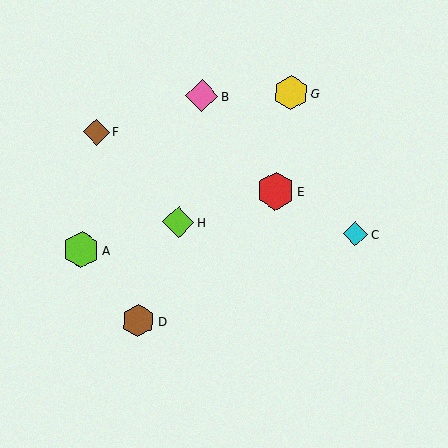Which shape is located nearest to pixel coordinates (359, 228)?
The cyan diamond (labeled C) at (355, 234) is nearest to that location.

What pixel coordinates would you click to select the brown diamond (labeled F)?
Click at (97, 132) to select the brown diamond F.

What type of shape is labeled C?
Shape C is a cyan diamond.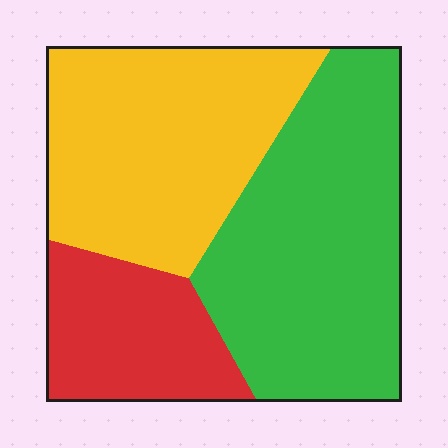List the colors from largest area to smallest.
From largest to smallest: green, yellow, red.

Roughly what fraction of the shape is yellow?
Yellow covers 37% of the shape.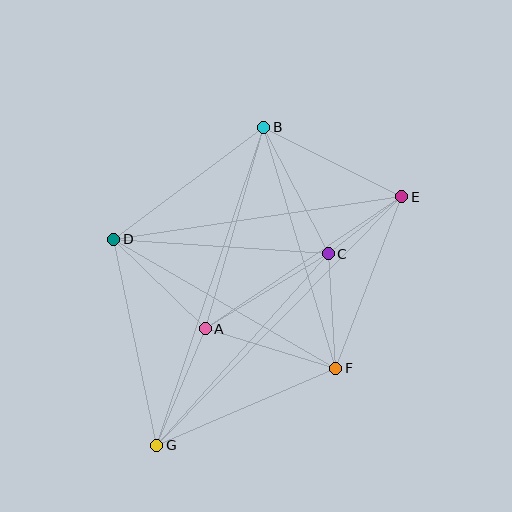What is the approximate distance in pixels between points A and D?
The distance between A and D is approximately 128 pixels.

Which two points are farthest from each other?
Points E and G are farthest from each other.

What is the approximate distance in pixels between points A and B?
The distance between A and B is approximately 210 pixels.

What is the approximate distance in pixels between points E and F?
The distance between E and F is approximately 183 pixels.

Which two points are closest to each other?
Points C and E are closest to each other.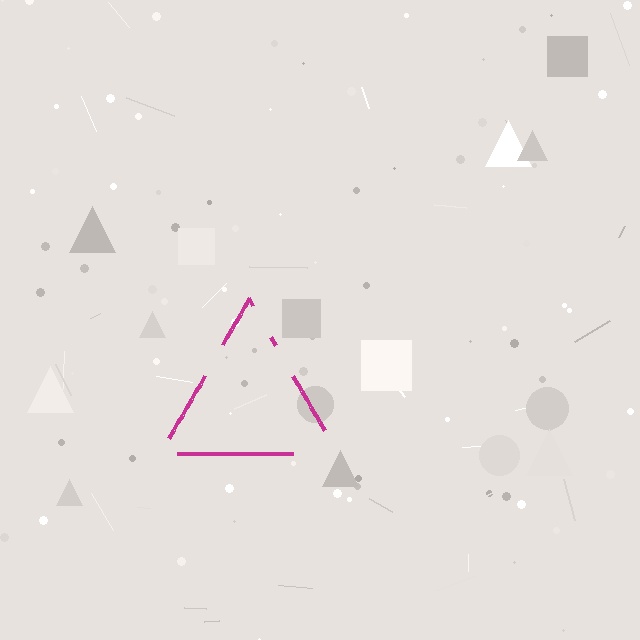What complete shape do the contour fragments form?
The contour fragments form a triangle.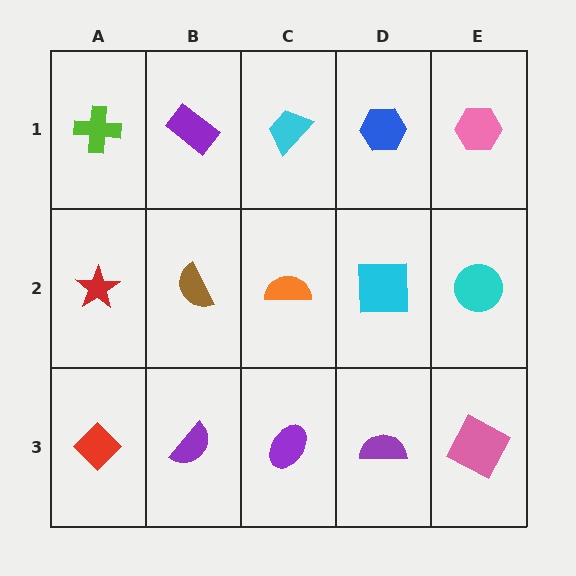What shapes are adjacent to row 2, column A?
A lime cross (row 1, column A), a red diamond (row 3, column A), a brown semicircle (row 2, column B).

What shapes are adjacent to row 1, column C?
An orange semicircle (row 2, column C), a purple rectangle (row 1, column B), a blue hexagon (row 1, column D).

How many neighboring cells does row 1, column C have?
3.